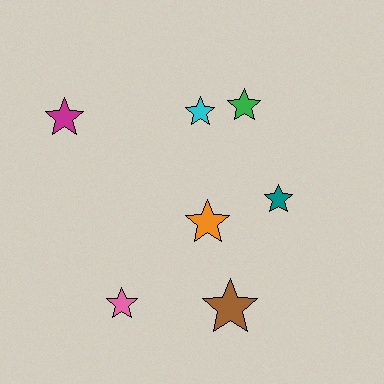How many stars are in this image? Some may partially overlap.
There are 7 stars.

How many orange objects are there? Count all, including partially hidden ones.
There is 1 orange object.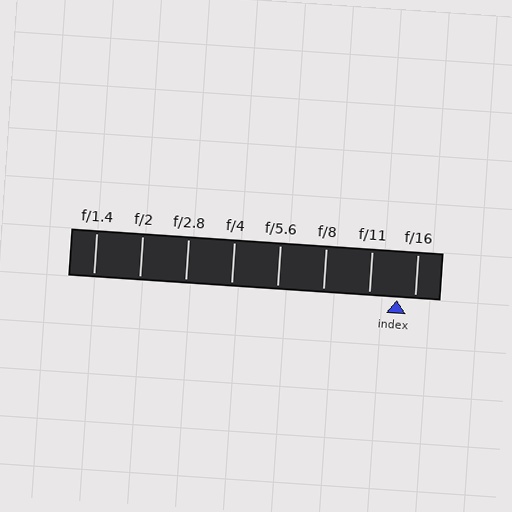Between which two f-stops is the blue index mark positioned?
The index mark is between f/11 and f/16.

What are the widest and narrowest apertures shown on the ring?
The widest aperture shown is f/1.4 and the narrowest is f/16.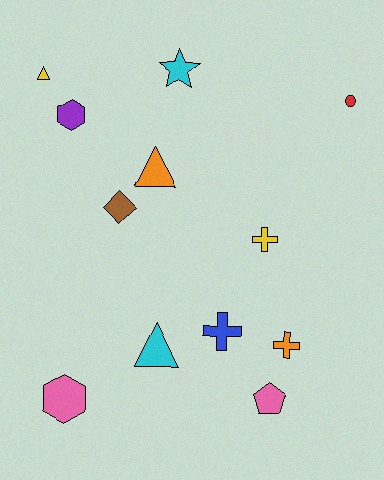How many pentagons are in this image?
There is 1 pentagon.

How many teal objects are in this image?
There are no teal objects.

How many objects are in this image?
There are 12 objects.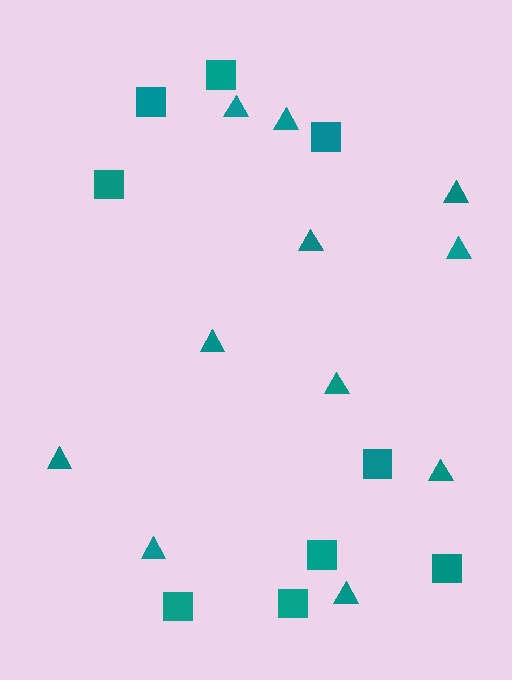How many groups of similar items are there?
There are 2 groups: one group of squares (9) and one group of triangles (11).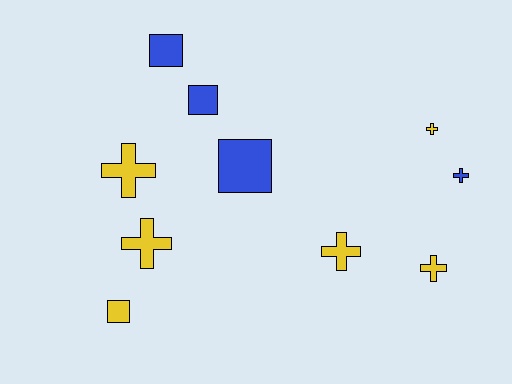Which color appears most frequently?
Yellow, with 6 objects.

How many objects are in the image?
There are 10 objects.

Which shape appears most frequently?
Cross, with 6 objects.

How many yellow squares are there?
There is 1 yellow square.